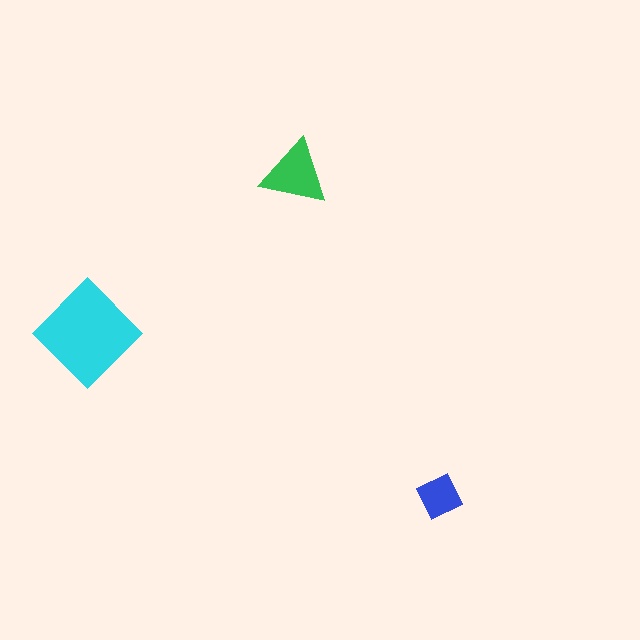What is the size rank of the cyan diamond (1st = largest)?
1st.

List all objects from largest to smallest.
The cyan diamond, the green triangle, the blue square.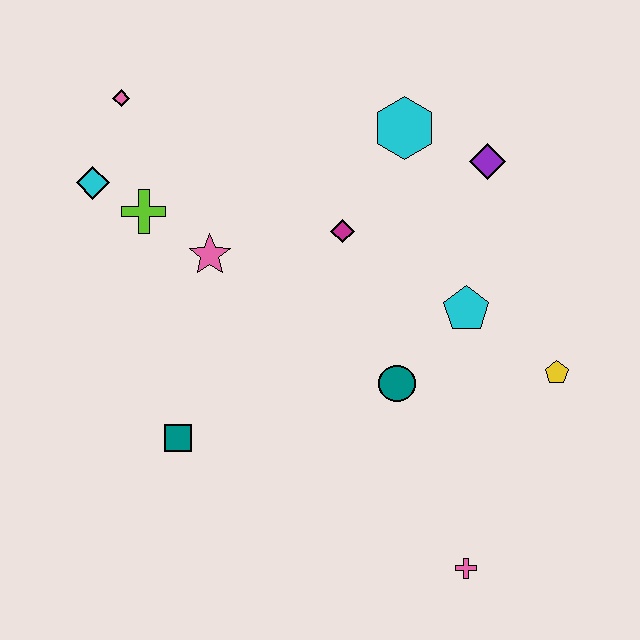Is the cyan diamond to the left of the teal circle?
Yes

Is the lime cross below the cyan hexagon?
Yes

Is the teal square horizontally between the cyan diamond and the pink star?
Yes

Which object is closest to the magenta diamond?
The cyan hexagon is closest to the magenta diamond.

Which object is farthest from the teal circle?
The pink diamond is farthest from the teal circle.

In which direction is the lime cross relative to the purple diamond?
The lime cross is to the left of the purple diamond.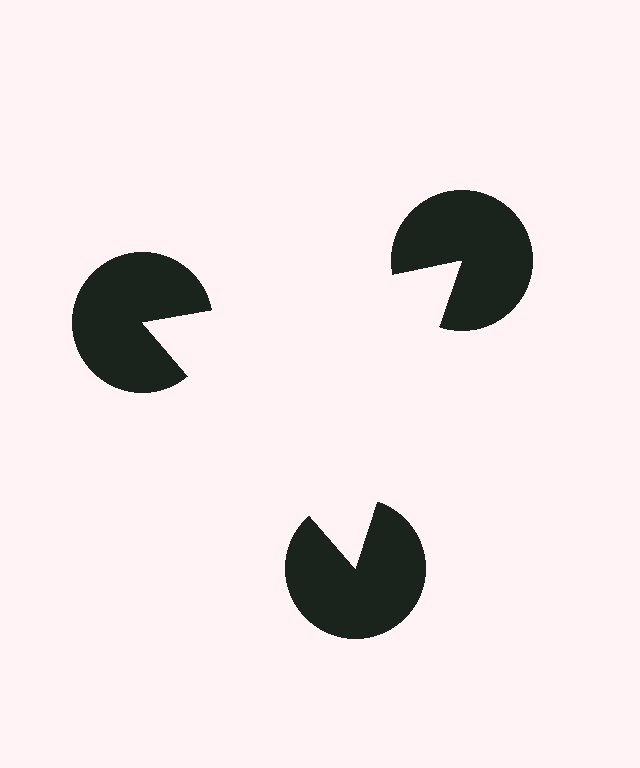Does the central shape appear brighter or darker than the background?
It typically appears slightly brighter than the background, even though no actual brightness change is drawn.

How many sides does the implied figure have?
3 sides.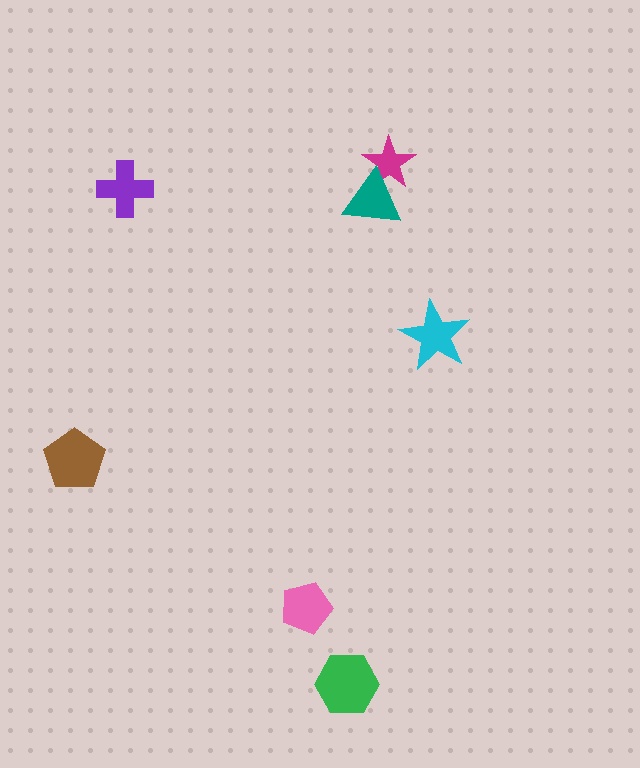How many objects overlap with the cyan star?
0 objects overlap with the cyan star.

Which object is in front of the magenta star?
The teal triangle is in front of the magenta star.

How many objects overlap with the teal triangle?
1 object overlaps with the teal triangle.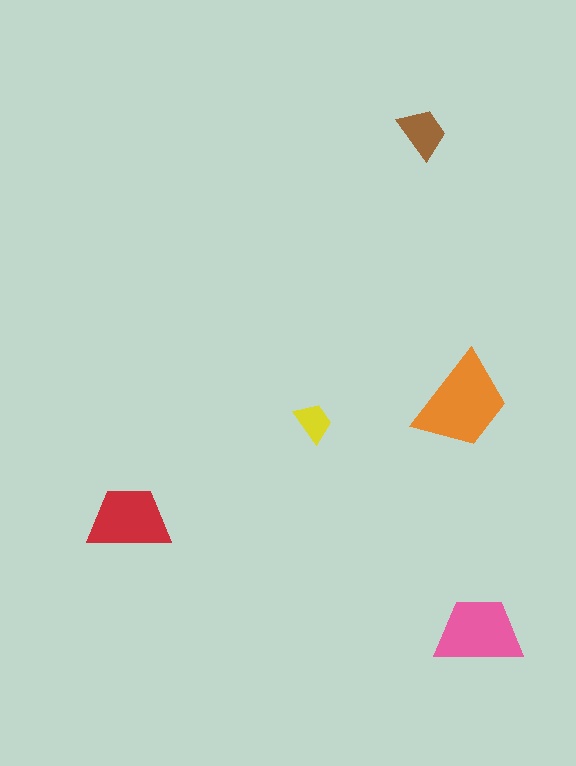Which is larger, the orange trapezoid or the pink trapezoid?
The orange one.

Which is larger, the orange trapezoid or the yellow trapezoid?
The orange one.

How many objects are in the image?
There are 5 objects in the image.